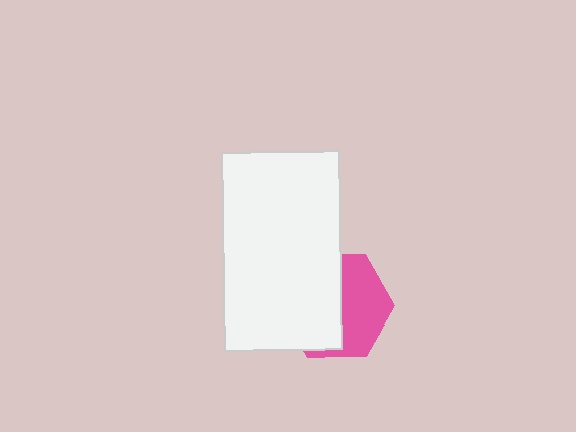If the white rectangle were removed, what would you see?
You would see the complete pink hexagon.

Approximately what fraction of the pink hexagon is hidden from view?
Roughly 55% of the pink hexagon is hidden behind the white rectangle.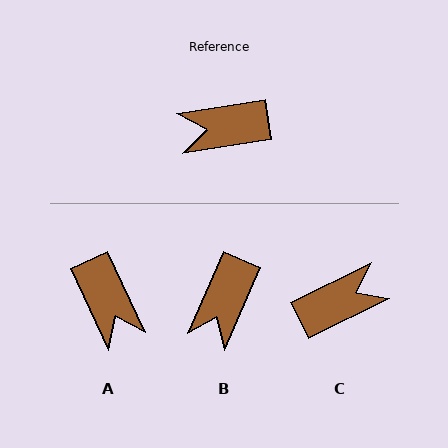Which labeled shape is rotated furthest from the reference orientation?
C, about 162 degrees away.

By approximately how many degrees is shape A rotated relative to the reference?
Approximately 106 degrees counter-clockwise.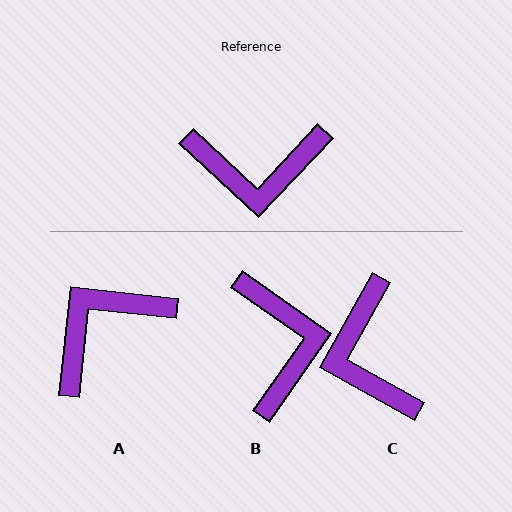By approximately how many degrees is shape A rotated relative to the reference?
Approximately 143 degrees clockwise.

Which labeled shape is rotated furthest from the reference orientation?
A, about 143 degrees away.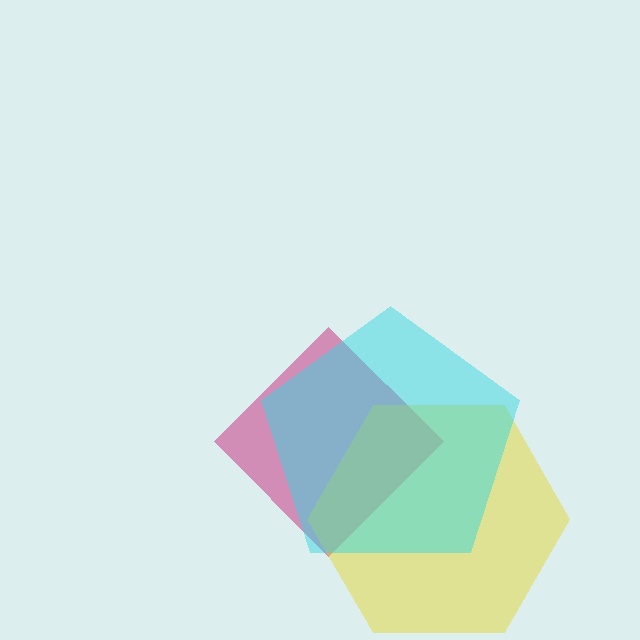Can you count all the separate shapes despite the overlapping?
Yes, there are 3 separate shapes.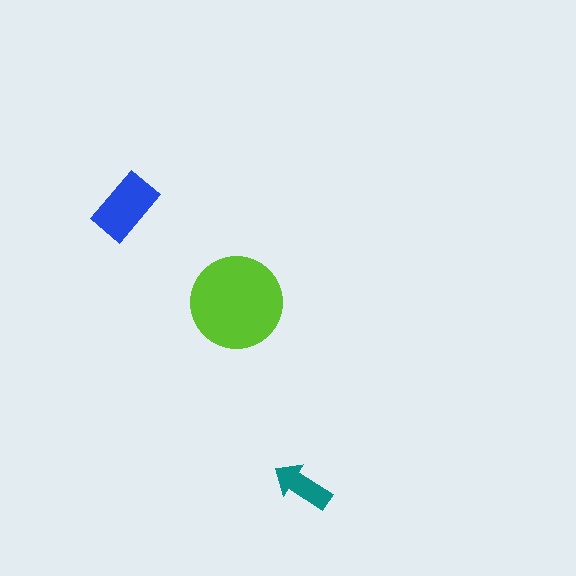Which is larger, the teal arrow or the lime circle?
The lime circle.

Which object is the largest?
The lime circle.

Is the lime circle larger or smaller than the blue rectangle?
Larger.